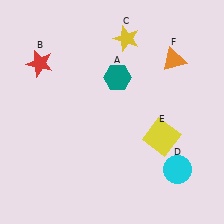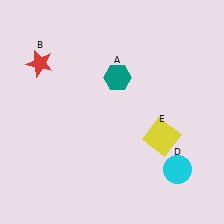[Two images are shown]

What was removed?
The orange triangle (F), the yellow star (C) were removed in Image 2.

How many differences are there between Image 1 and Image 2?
There are 2 differences between the two images.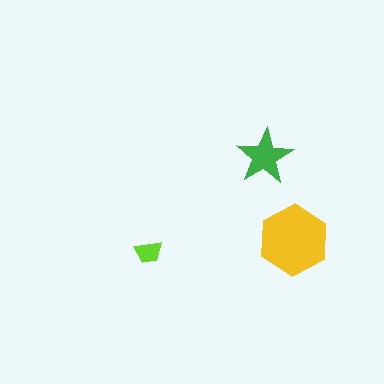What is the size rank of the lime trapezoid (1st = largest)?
3rd.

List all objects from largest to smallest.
The yellow hexagon, the green star, the lime trapezoid.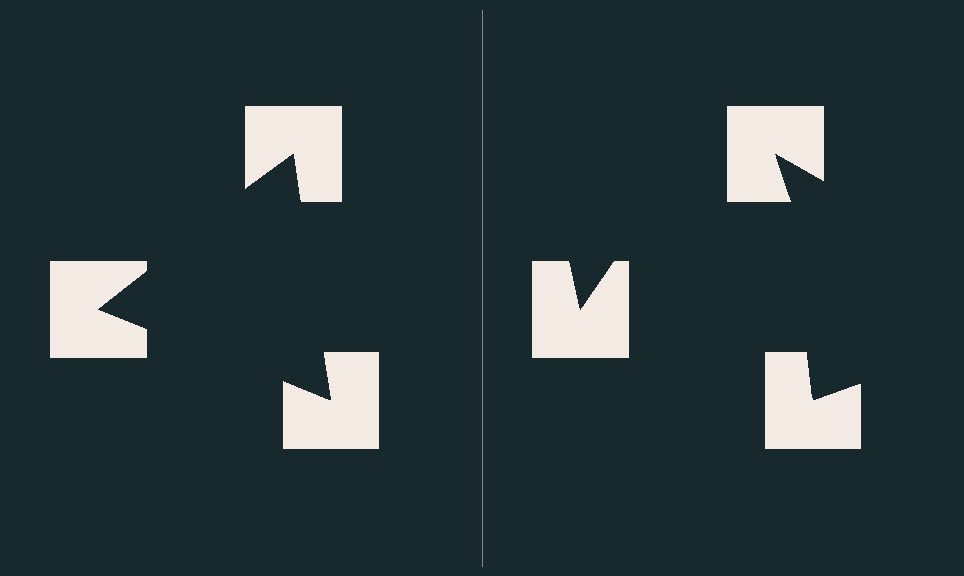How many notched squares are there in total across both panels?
6 — 3 on each side.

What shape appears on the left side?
An illusory triangle.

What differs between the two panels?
The notched squares are positioned identically on both sides; only the wedge orientations differ. On the left they align to a triangle; on the right they are misaligned.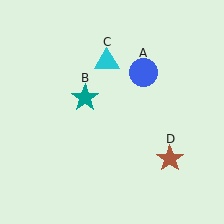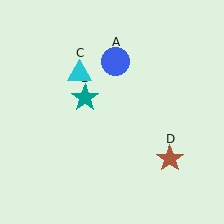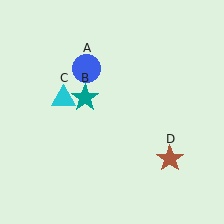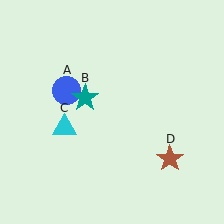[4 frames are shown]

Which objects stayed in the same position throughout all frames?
Teal star (object B) and brown star (object D) remained stationary.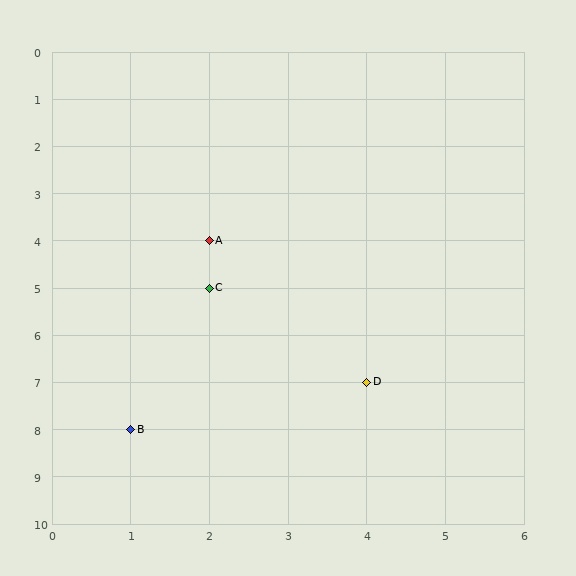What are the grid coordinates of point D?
Point D is at grid coordinates (4, 7).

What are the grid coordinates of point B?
Point B is at grid coordinates (1, 8).